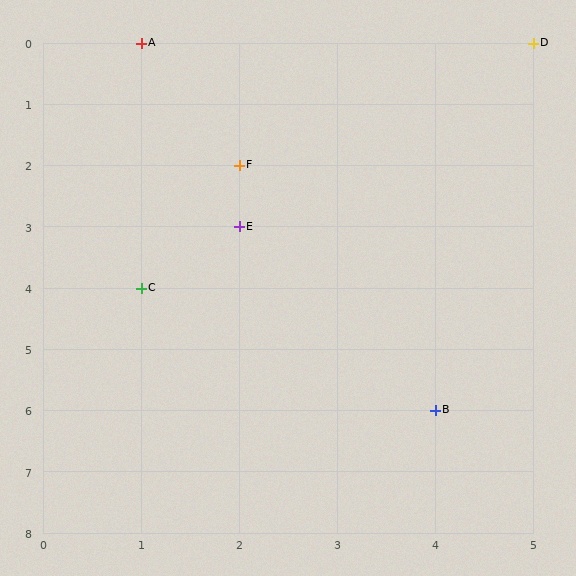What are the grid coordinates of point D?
Point D is at grid coordinates (5, 0).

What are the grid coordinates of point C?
Point C is at grid coordinates (1, 4).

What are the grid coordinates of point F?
Point F is at grid coordinates (2, 2).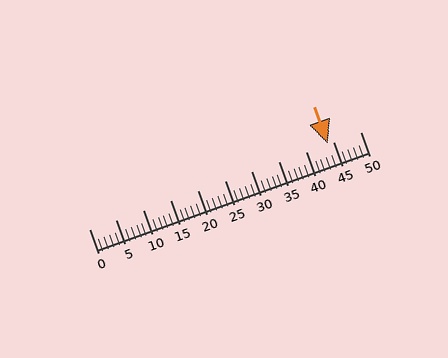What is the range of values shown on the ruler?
The ruler shows values from 0 to 50.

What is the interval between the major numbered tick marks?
The major tick marks are spaced 5 units apart.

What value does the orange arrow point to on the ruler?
The orange arrow points to approximately 44.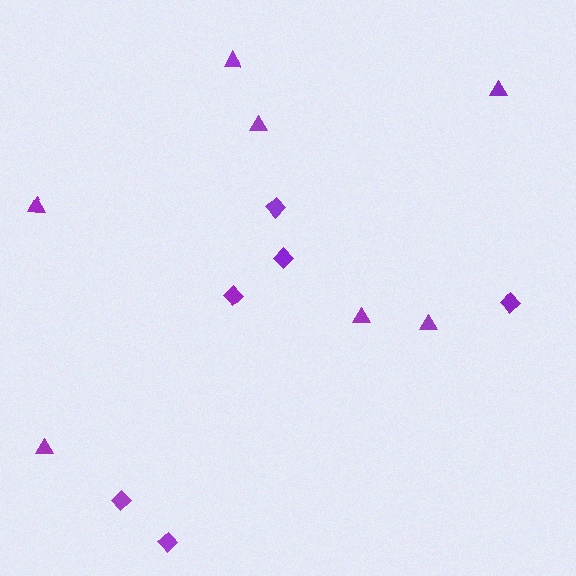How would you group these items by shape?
There are 2 groups: one group of triangles (7) and one group of diamonds (6).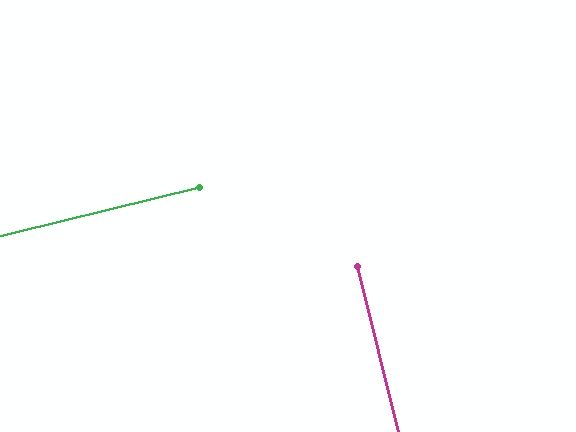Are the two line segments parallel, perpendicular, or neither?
Perpendicular — they meet at approximately 90°.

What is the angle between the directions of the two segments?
Approximately 90 degrees.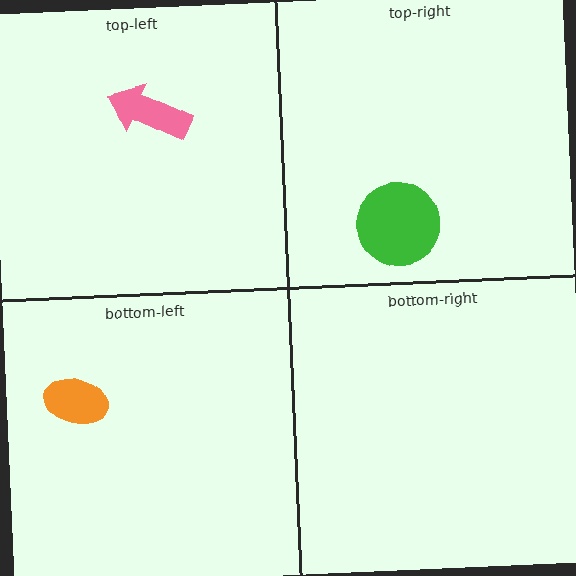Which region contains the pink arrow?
The top-left region.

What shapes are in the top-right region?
The green circle.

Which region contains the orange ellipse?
The bottom-left region.